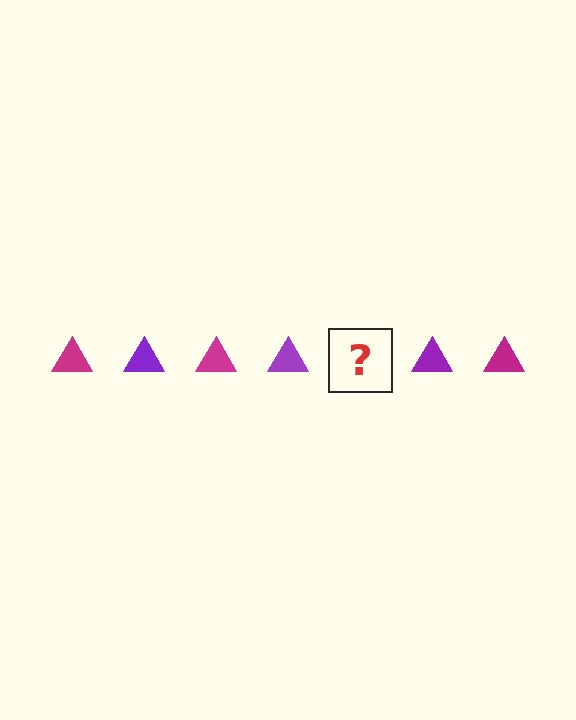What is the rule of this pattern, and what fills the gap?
The rule is that the pattern cycles through magenta, purple triangles. The gap should be filled with a magenta triangle.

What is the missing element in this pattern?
The missing element is a magenta triangle.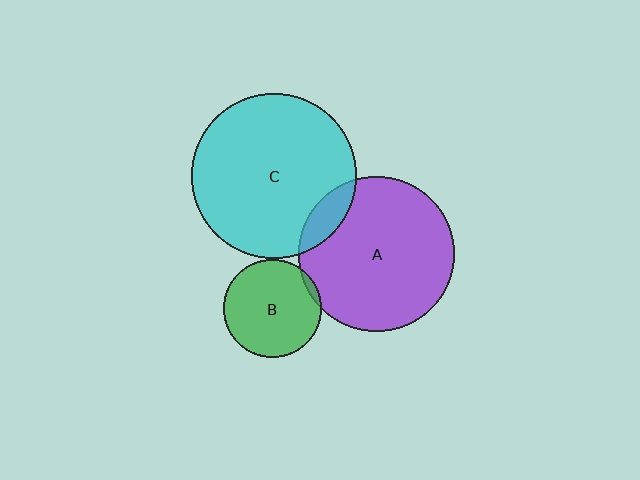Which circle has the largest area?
Circle C (cyan).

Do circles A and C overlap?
Yes.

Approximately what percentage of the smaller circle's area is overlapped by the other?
Approximately 10%.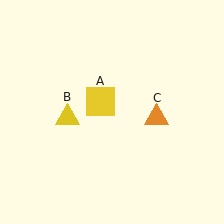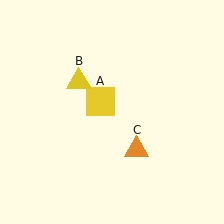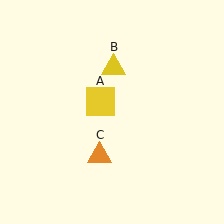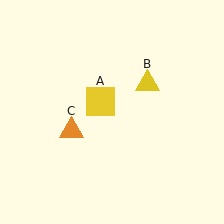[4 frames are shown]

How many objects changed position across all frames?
2 objects changed position: yellow triangle (object B), orange triangle (object C).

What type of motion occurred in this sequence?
The yellow triangle (object B), orange triangle (object C) rotated clockwise around the center of the scene.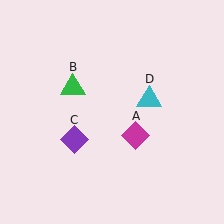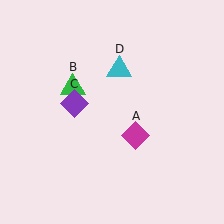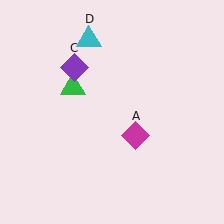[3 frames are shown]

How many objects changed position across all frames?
2 objects changed position: purple diamond (object C), cyan triangle (object D).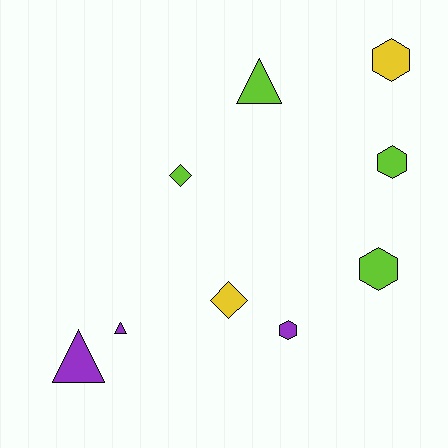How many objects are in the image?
There are 9 objects.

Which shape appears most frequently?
Hexagon, with 4 objects.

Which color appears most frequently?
Lime, with 4 objects.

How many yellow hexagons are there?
There is 1 yellow hexagon.